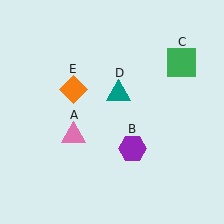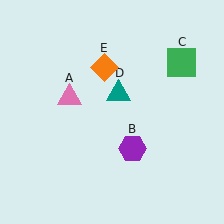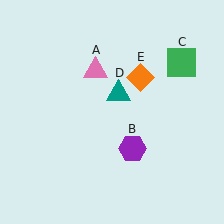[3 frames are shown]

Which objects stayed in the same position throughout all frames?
Purple hexagon (object B) and green square (object C) and teal triangle (object D) remained stationary.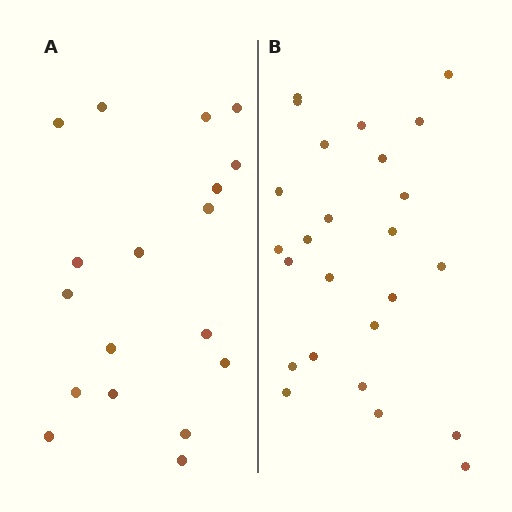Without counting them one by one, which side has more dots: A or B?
Region B (the right region) has more dots.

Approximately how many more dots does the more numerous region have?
Region B has roughly 8 or so more dots than region A.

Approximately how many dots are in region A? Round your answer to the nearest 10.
About 20 dots. (The exact count is 18, which rounds to 20.)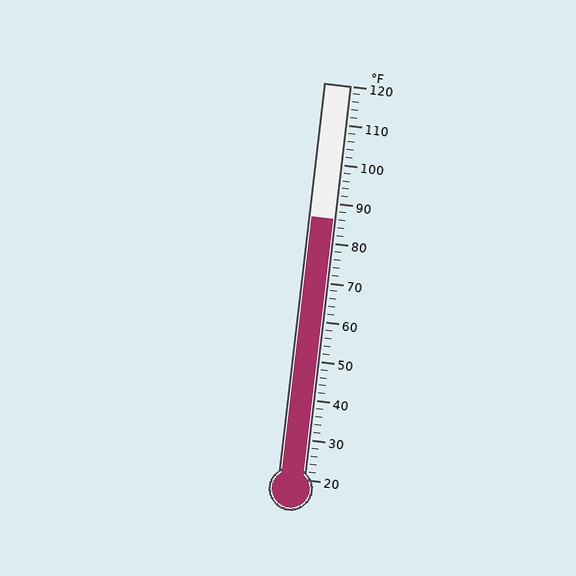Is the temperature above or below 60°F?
The temperature is above 60°F.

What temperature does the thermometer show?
The thermometer shows approximately 86°F.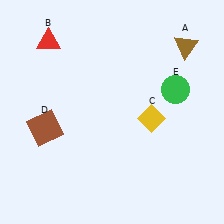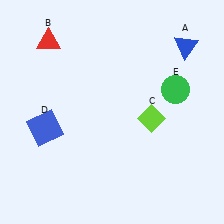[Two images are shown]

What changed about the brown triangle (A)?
In Image 1, A is brown. In Image 2, it changed to blue.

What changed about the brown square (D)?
In Image 1, D is brown. In Image 2, it changed to blue.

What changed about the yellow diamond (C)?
In Image 1, C is yellow. In Image 2, it changed to lime.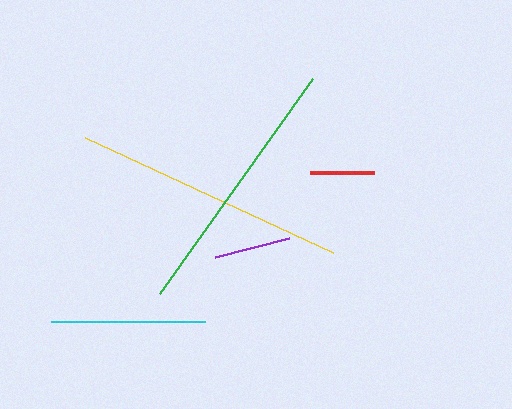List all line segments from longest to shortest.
From longest to shortest: yellow, green, cyan, purple, red.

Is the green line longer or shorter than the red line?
The green line is longer than the red line.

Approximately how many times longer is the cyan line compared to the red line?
The cyan line is approximately 2.4 times the length of the red line.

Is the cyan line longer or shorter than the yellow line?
The yellow line is longer than the cyan line.